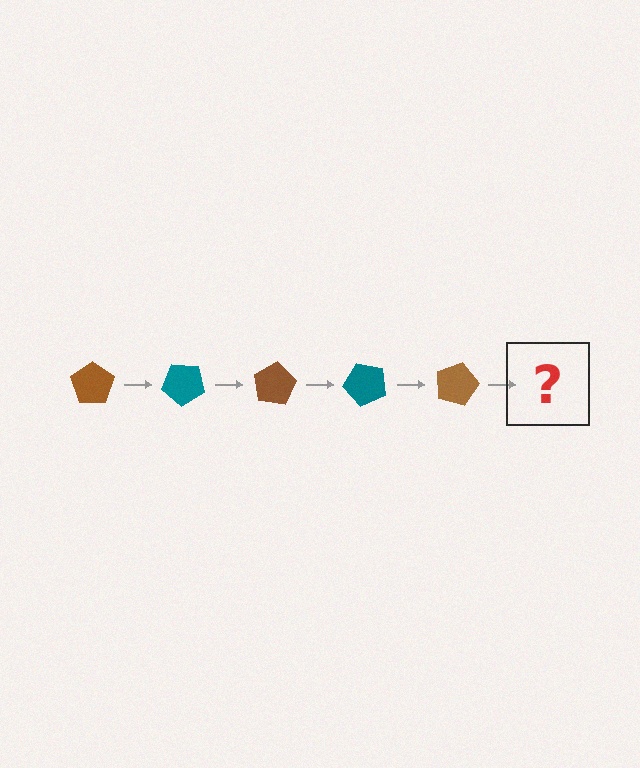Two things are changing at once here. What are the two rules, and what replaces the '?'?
The two rules are that it rotates 40 degrees each step and the color cycles through brown and teal. The '?' should be a teal pentagon, rotated 200 degrees from the start.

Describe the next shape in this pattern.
It should be a teal pentagon, rotated 200 degrees from the start.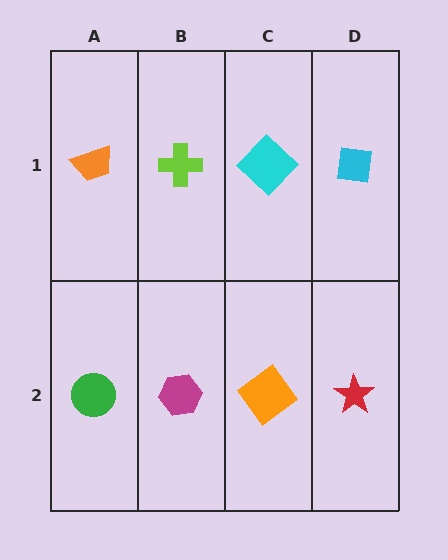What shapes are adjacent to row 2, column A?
An orange trapezoid (row 1, column A), a magenta hexagon (row 2, column B).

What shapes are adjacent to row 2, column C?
A cyan diamond (row 1, column C), a magenta hexagon (row 2, column B), a red star (row 2, column D).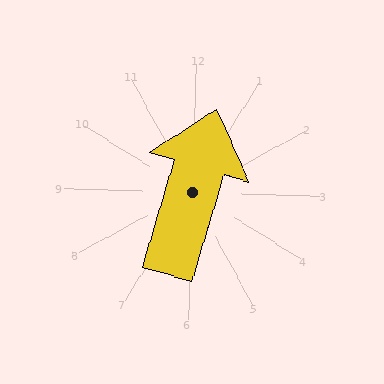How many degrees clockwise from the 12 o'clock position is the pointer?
Approximately 15 degrees.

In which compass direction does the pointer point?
North.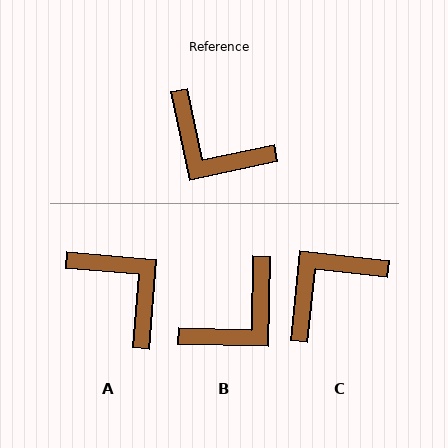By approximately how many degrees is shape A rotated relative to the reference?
Approximately 163 degrees counter-clockwise.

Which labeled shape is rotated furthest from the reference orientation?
A, about 163 degrees away.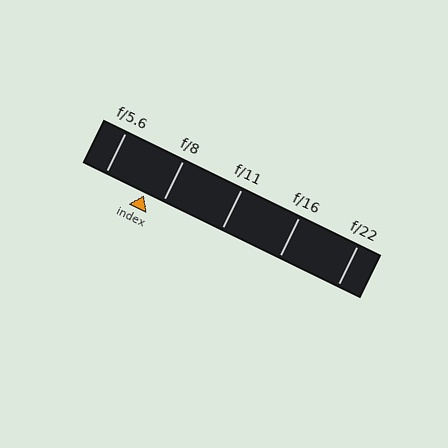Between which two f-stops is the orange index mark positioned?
The index mark is between f/5.6 and f/8.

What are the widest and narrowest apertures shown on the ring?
The widest aperture shown is f/5.6 and the narrowest is f/22.